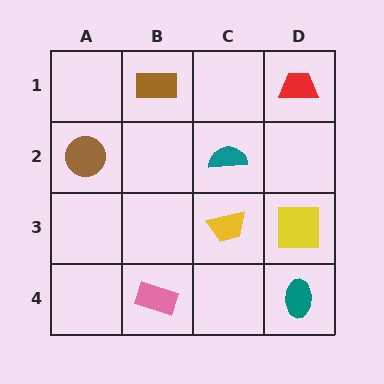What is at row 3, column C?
A yellow trapezoid.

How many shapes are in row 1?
2 shapes.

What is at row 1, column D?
A red trapezoid.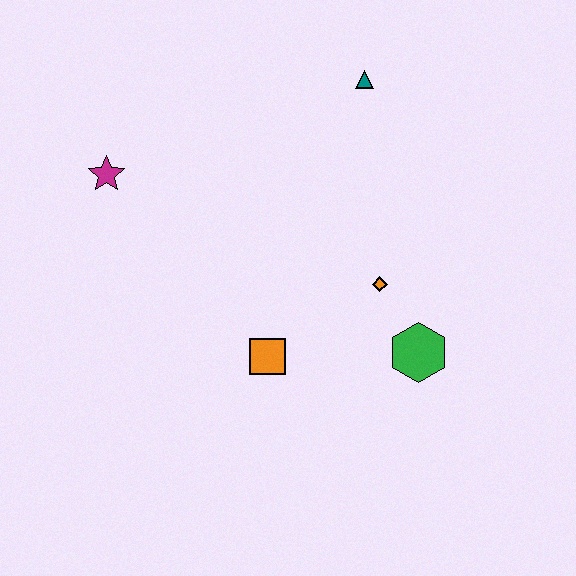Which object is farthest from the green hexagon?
The magenta star is farthest from the green hexagon.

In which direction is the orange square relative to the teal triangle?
The orange square is below the teal triangle.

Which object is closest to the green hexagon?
The orange diamond is closest to the green hexagon.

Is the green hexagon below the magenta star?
Yes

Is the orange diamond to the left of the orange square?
No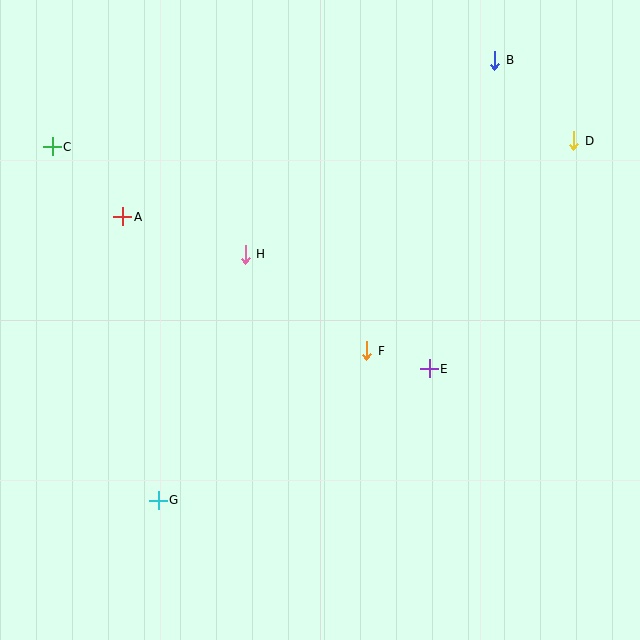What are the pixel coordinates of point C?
Point C is at (52, 147).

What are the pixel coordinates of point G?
Point G is at (158, 500).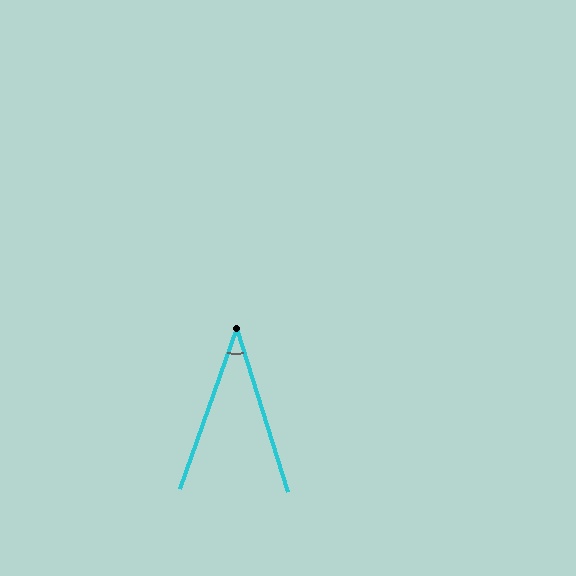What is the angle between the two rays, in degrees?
Approximately 37 degrees.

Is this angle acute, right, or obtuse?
It is acute.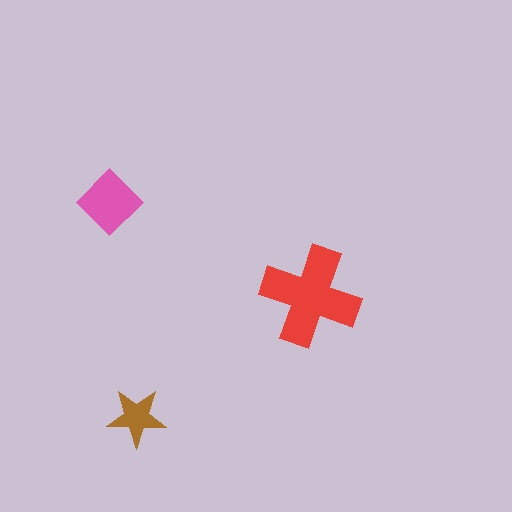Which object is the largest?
The red cross.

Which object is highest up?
The pink diamond is topmost.